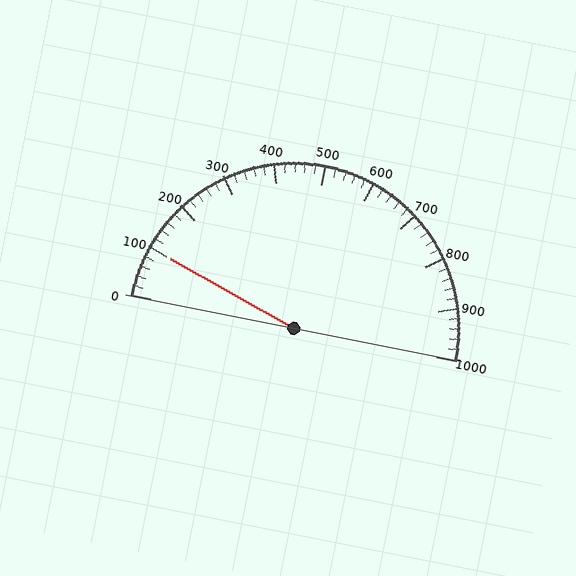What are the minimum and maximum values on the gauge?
The gauge ranges from 0 to 1000.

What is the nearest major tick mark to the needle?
The nearest major tick mark is 100.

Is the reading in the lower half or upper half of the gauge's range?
The reading is in the lower half of the range (0 to 1000).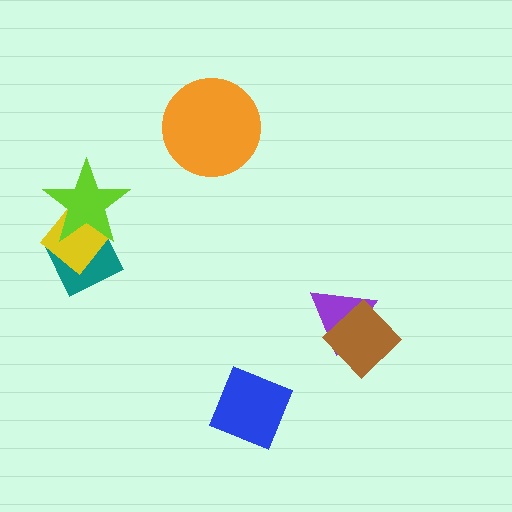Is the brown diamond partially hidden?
No, no other shape covers it.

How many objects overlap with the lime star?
2 objects overlap with the lime star.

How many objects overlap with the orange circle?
0 objects overlap with the orange circle.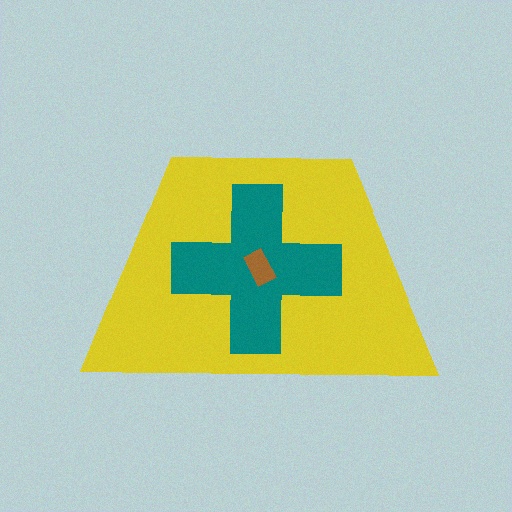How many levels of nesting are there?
3.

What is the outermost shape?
The yellow trapezoid.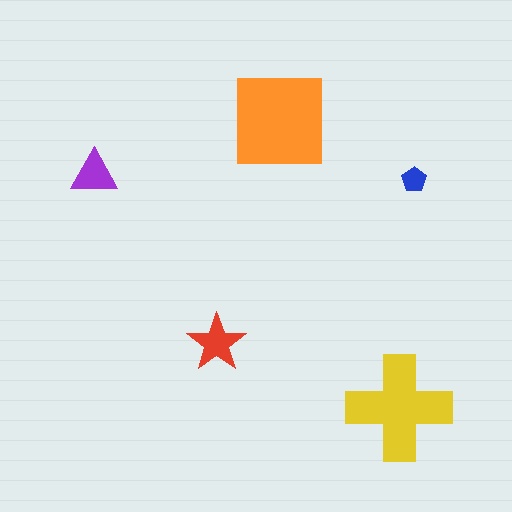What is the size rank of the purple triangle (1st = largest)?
4th.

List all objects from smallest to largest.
The blue pentagon, the purple triangle, the red star, the yellow cross, the orange square.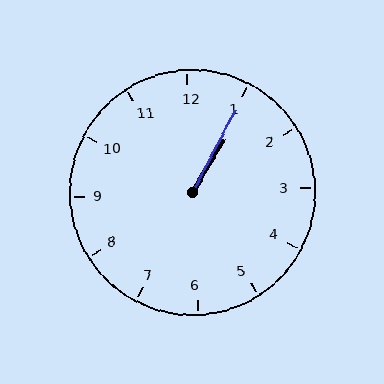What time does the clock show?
1:05.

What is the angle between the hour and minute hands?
Approximately 2 degrees.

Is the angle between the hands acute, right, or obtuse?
It is acute.